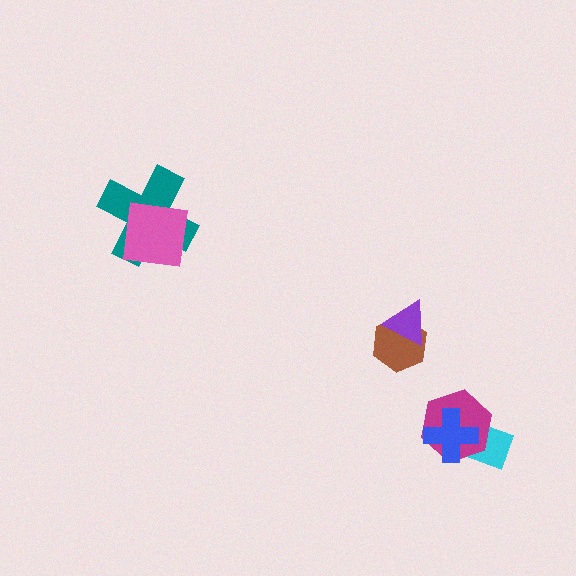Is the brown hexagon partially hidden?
Yes, it is partially covered by another shape.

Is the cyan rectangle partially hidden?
Yes, it is partially covered by another shape.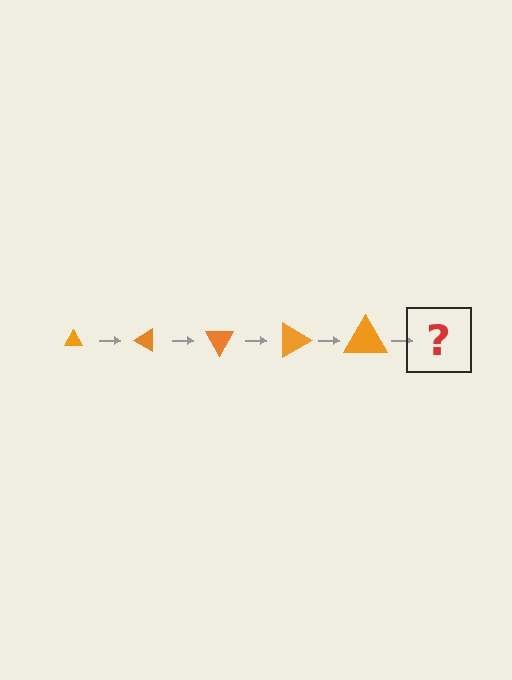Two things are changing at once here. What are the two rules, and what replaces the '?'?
The two rules are that the triangle grows larger each step and it rotates 30 degrees each step. The '?' should be a triangle, larger than the previous one and rotated 150 degrees from the start.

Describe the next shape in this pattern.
It should be a triangle, larger than the previous one and rotated 150 degrees from the start.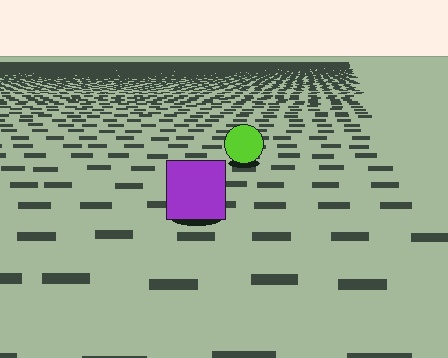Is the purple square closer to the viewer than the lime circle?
Yes. The purple square is closer — you can tell from the texture gradient: the ground texture is coarser near it.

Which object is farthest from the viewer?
The lime circle is farthest from the viewer. It appears smaller and the ground texture around it is denser.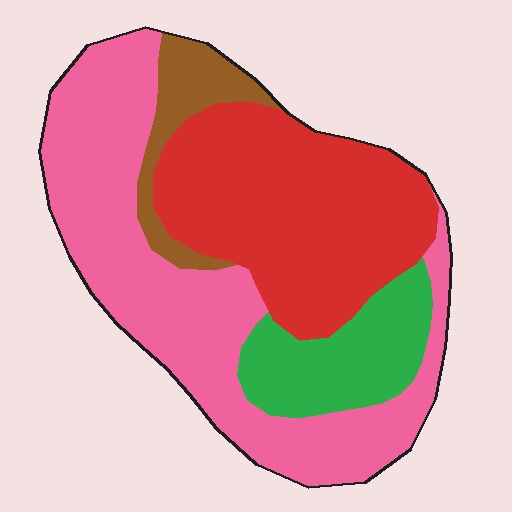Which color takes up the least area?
Brown, at roughly 10%.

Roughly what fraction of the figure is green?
Green covers roughly 15% of the figure.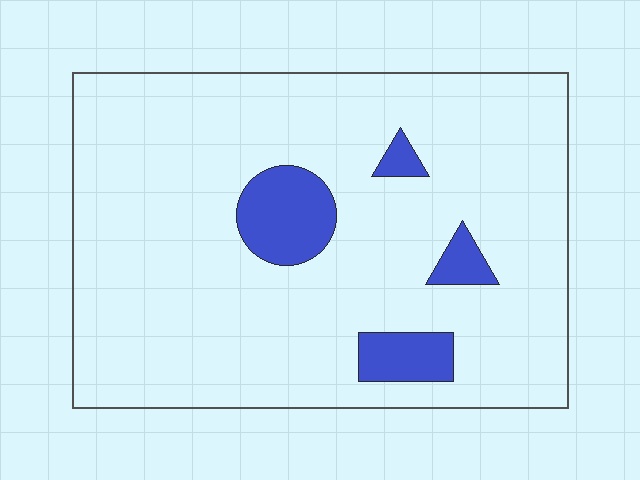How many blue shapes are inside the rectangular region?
4.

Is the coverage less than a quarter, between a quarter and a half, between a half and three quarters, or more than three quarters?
Less than a quarter.